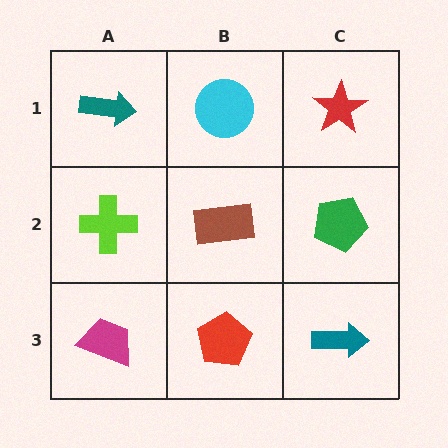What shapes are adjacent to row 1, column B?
A brown rectangle (row 2, column B), a teal arrow (row 1, column A), a red star (row 1, column C).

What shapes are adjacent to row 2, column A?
A teal arrow (row 1, column A), a magenta trapezoid (row 3, column A), a brown rectangle (row 2, column B).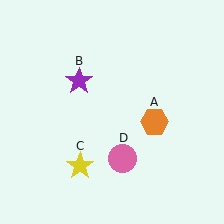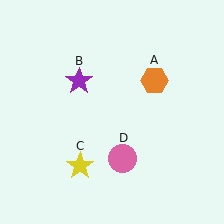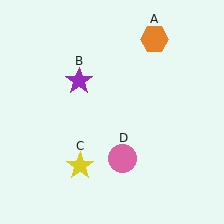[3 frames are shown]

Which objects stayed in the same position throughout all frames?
Purple star (object B) and yellow star (object C) and pink circle (object D) remained stationary.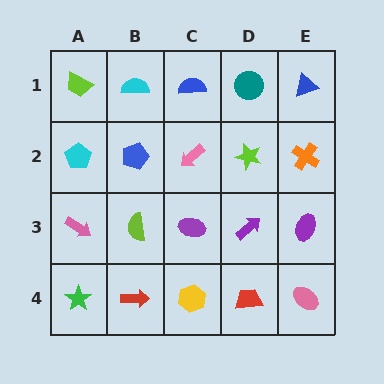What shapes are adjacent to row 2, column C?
A blue semicircle (row 1, column C), a purple ellipse (row 3, column C), a blue pentagon (row 2, column B), a lime star (row 2, column D).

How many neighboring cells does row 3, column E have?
3.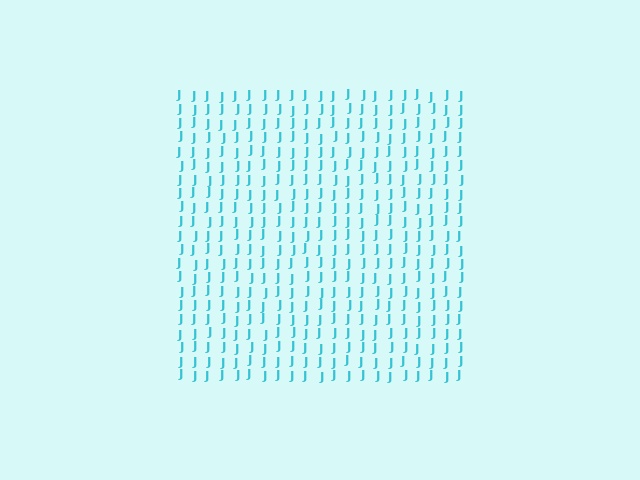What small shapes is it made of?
It is made of small letter J's.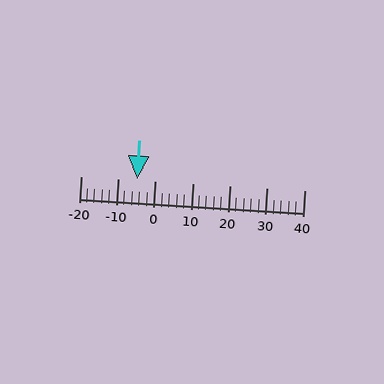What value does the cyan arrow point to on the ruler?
The cyan arrow points to approximately -5.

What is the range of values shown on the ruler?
The ruler shows values from -20 to 40.